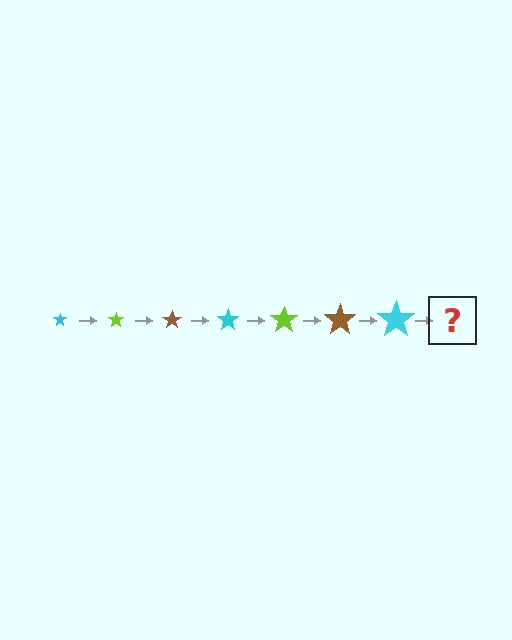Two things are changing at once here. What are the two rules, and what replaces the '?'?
The two rules are that the star grows larger each step and the color cycles through cyan, lime, and brown. The '?' should be a lime star, larger than the previous one.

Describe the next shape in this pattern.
It should be a lime star, larger than the previous one.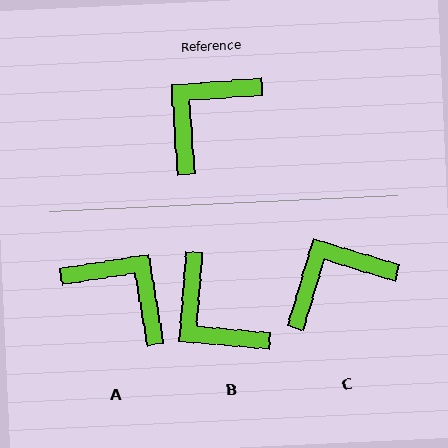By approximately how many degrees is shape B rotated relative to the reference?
Approximately 81 degrees counter-clockwise.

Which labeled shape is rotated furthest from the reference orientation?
A, about 85 degrees away.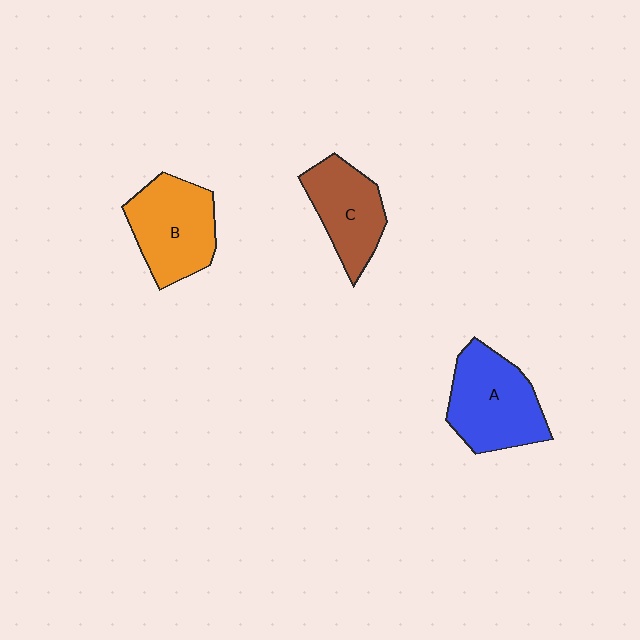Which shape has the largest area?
Shape A (blue).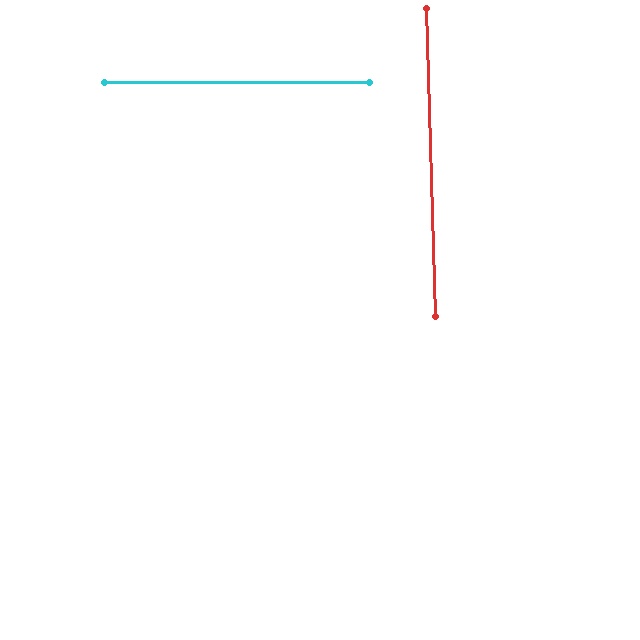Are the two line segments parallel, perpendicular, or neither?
Perpendicular — they meet at approximately 88°.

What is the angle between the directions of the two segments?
Approximately 88 degrees.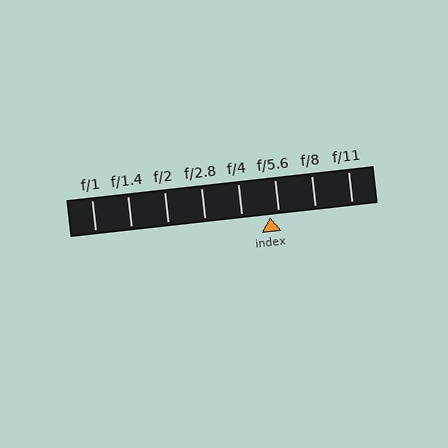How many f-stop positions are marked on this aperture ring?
There are 8 f-stop positions marked.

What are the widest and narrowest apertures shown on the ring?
The widest aperture shown is f/1 and the narrowest is f/11.